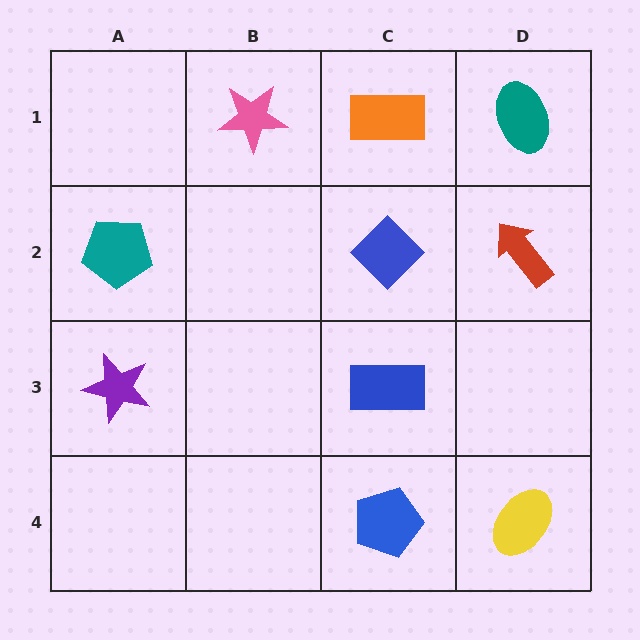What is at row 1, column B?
A pink star.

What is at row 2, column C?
A blue diamond.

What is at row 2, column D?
A red arrow.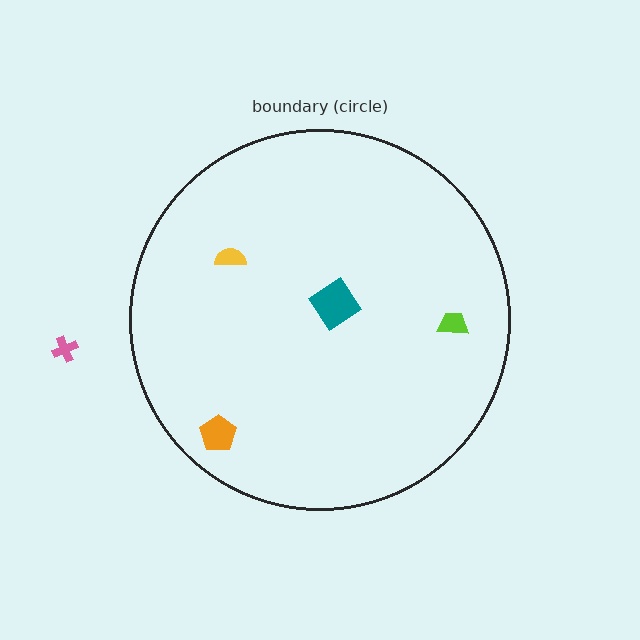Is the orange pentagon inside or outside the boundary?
Inside.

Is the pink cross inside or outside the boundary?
Outside.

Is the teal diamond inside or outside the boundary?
Inside.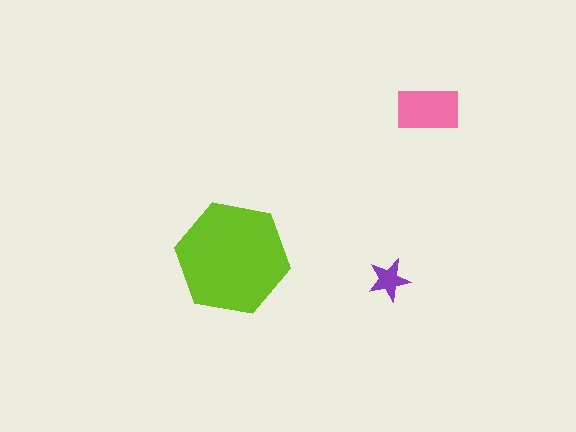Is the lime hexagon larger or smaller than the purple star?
Larger.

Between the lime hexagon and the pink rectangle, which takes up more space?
The lime hexagon.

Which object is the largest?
The lime hexagon.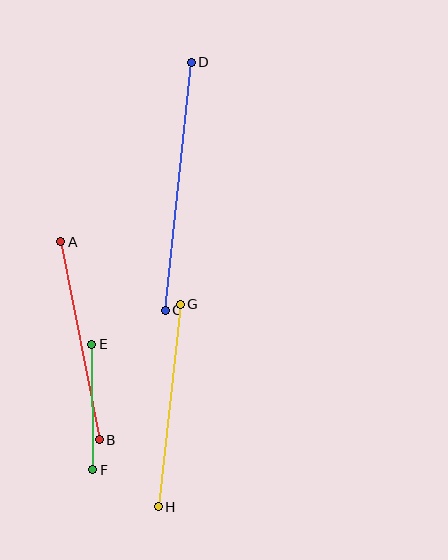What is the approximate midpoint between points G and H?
The midpoint is at approximately (169, 405) pixels.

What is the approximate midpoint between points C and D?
The midpoint is at approximately (178, 186) pixels.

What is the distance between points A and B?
The distance is approximately 202 pixels.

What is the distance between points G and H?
The distance is approximately 203 pixels.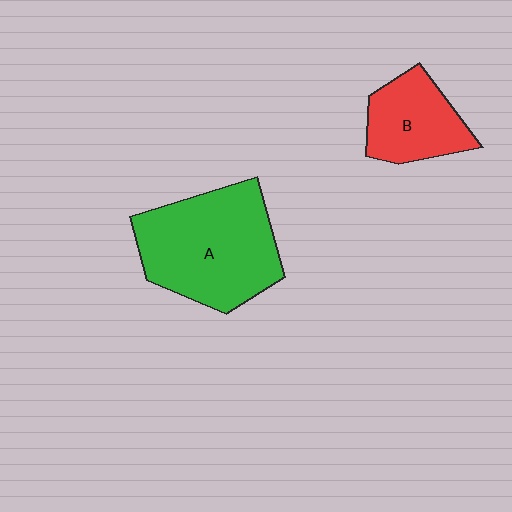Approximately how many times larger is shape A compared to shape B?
Approximately 1.9 times.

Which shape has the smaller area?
Shape B (red).